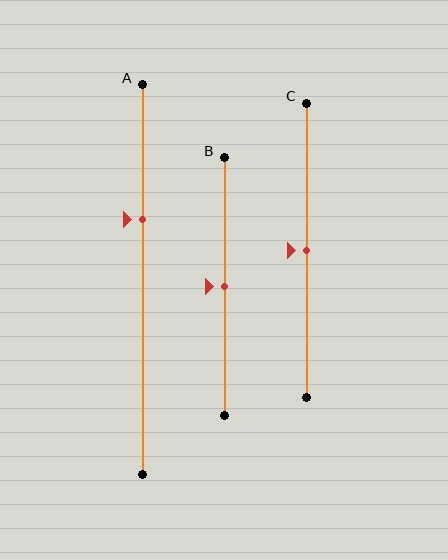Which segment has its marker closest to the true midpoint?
Segment B has its marker closest to the true midpoint.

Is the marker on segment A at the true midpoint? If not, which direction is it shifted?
No, the marker on segment A is shifted upward by about 15% of the segment length.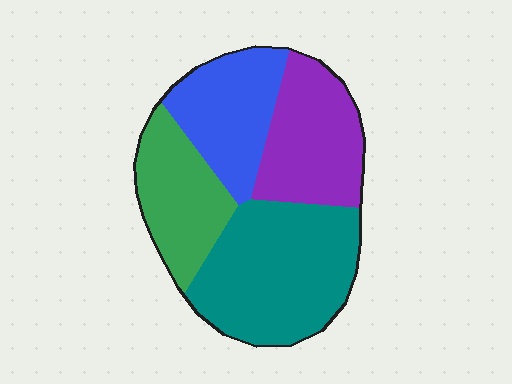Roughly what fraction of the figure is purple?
Purple covers around 25% of the figure.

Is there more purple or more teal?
Teal.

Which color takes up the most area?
Teal, at roughly 35%.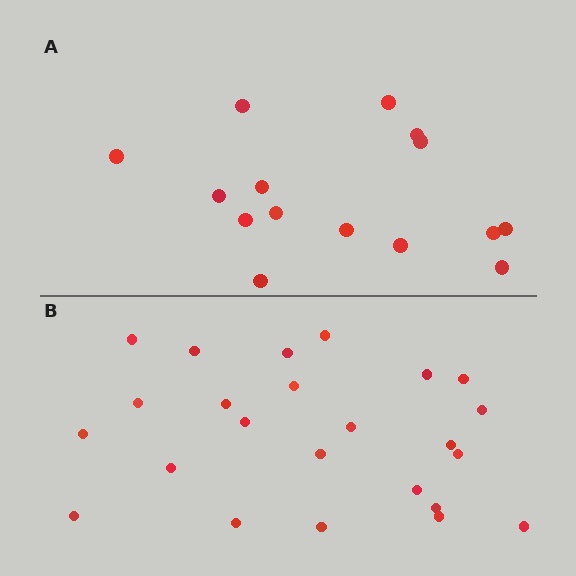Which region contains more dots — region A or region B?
Region B (the bottom region) has more dots.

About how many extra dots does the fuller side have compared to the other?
Region B has roughly 8 or so more dots than region A.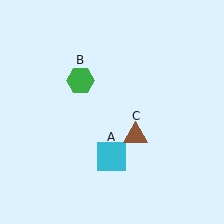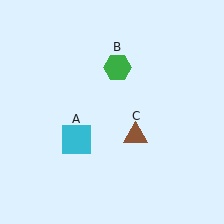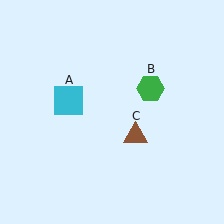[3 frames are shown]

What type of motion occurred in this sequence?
The cyan square (object A), green hexagon (object B) rotated clockwise around the center of the scene.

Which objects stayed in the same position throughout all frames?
Brown triangle (object C) remained stationary.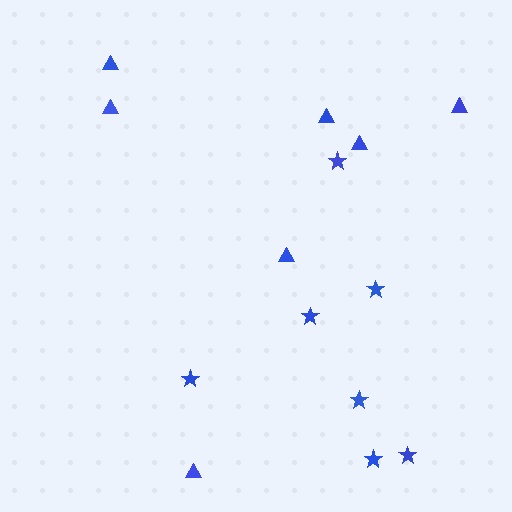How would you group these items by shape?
There are 2 groups: one group of triangles (7) and one group of stars (7).